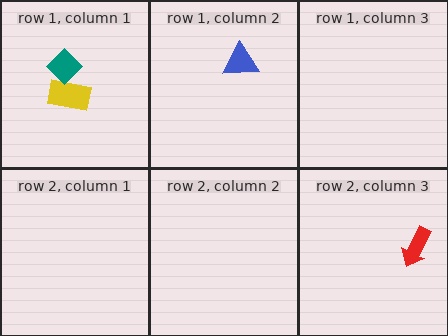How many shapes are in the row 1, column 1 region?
2.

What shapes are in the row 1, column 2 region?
The blue triangle.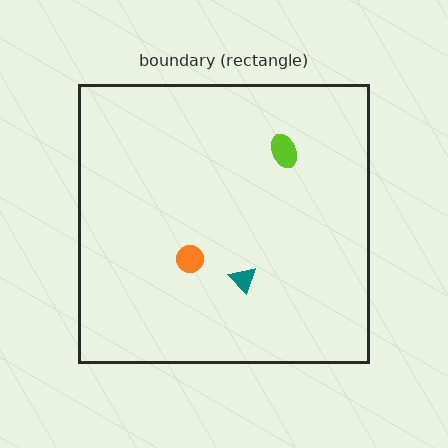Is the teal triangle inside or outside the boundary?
Inside.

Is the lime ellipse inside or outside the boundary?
Inside.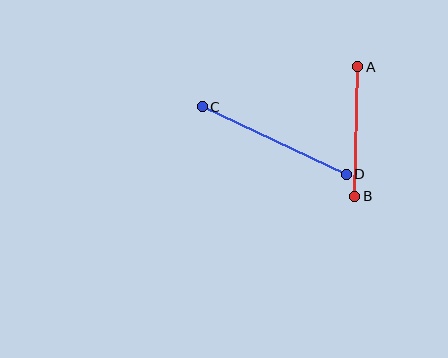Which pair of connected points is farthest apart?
Points C and D are farthest apart.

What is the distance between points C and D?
The distance is approximately 159 pixels.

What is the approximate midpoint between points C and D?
The midpoint is at approximately (274, 141) pixels.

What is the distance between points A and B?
The distance is approximately 129 pixels.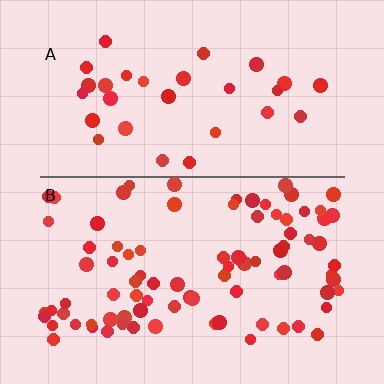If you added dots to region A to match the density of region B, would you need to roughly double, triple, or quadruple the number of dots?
Approximately triple.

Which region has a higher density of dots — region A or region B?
B (the bottom).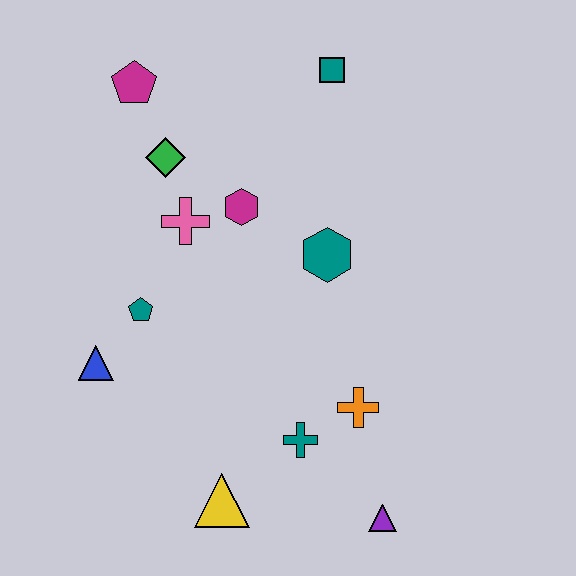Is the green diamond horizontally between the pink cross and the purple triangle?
No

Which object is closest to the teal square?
The magenta hexagon is closest to the teal square.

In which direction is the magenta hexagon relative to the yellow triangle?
The magenta hexagon is above the yellow triangle.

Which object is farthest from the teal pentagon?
The purple triangle is farthest from the teal pentagon.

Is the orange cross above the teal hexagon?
No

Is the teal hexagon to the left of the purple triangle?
Yes